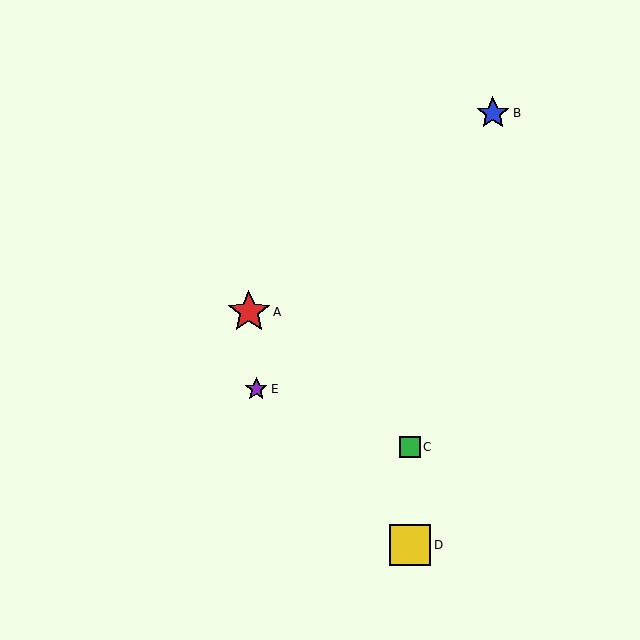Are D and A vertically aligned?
No, D is at x≈410 and A is at x≈249.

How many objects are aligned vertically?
2 objects (C, D) are aligned vertically.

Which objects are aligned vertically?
Objects C, D are aligned vertically.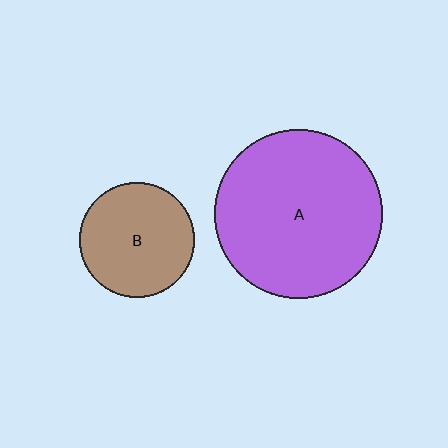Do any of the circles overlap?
No, none of the circles overlap.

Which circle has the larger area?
Circle A (purple).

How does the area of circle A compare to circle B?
Approximately 2.2 times.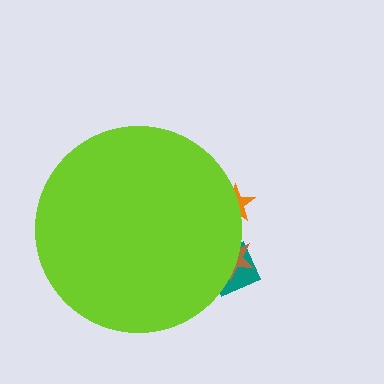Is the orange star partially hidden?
Yes, the orange star is partially hidden behind the lime circle.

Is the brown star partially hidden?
Yes, the brown star is partially hidden behind the lime circle.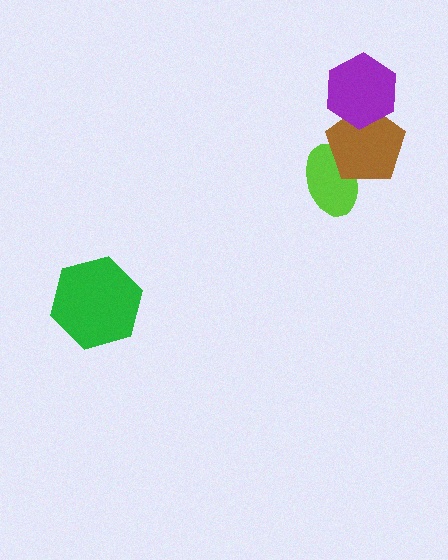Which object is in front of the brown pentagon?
The purple hexagon is in front of the brown pentagon.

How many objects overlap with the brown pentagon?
2 objects overlap with the brown pentagon.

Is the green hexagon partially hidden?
No, no other shape covers it.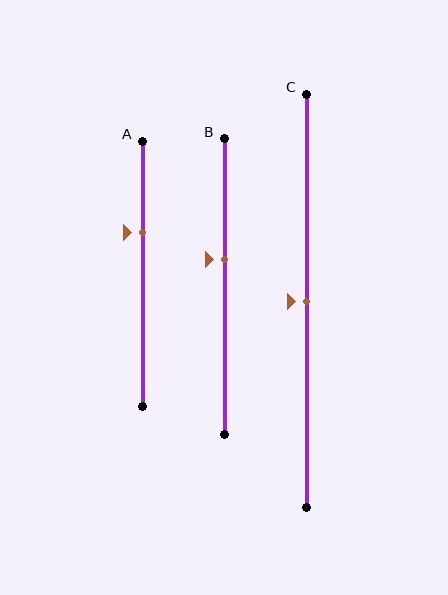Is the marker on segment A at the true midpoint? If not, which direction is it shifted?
No, the marker on segment A is shifted upward by about 16% of the segment length.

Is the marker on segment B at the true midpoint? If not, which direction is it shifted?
No, the marker on segment B is shifted upward by about 9% of the segment length.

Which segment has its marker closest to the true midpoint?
Segment C has its marker closest to the true midpoint.